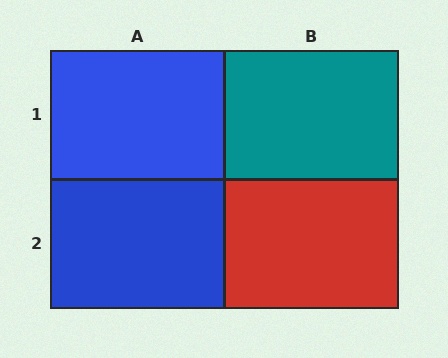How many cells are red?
1 cell is red.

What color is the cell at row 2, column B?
Red.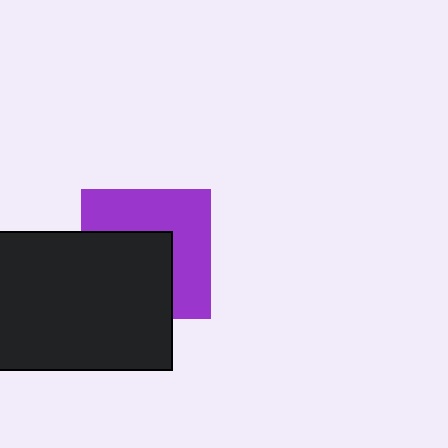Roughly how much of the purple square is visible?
About half of it is visible (roughly 52%).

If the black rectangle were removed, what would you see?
You would see the complete purple square.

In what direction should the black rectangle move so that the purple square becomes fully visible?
The black rectangle should move toward the lower-left. That is the shortest direction to clear the overlap and leave the purple square fully visible.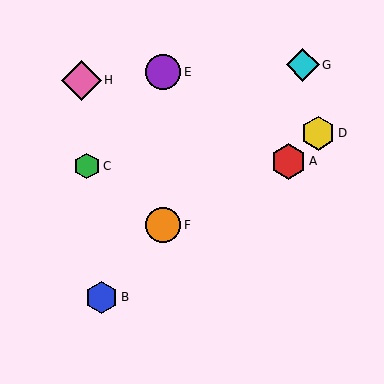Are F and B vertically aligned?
No, F is at x≈163 and B is at x≈101.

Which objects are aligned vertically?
Objects E, F are aligned vertically.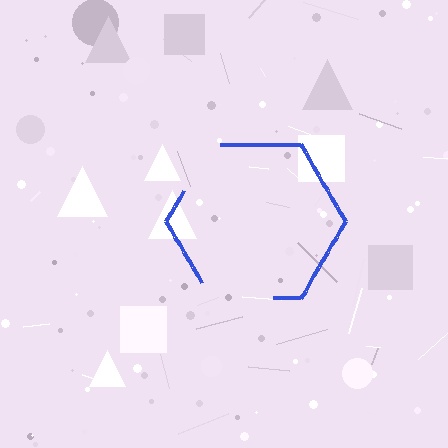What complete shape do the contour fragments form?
The contour fragments form a hexagon.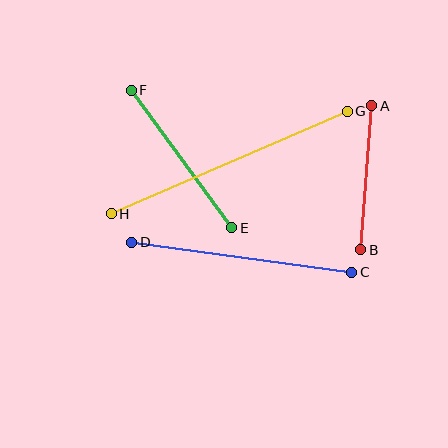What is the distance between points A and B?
The distance is approximately 144 pixels.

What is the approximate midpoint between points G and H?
The midpoint is at approximately (229, 163) pixels.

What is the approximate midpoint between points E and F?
The midpoint is at approximately (181, 159) pixels.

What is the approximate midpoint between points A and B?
The midpoint is at approximately (366, 178) pixels.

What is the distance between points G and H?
The distance is approximately 257 pixels.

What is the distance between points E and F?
The distance is approximately 170 pixels.